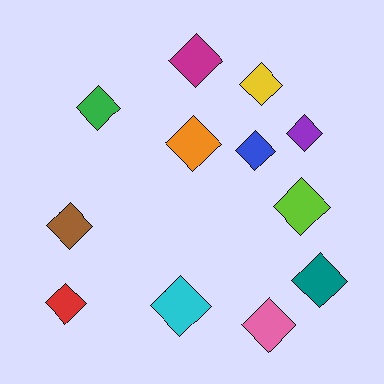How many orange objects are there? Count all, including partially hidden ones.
There is 1 orange object.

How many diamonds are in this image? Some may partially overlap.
There are 12 diamonds.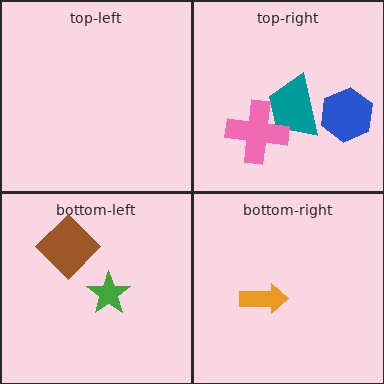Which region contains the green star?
The bottom-left region.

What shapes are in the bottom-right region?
The orange arrow.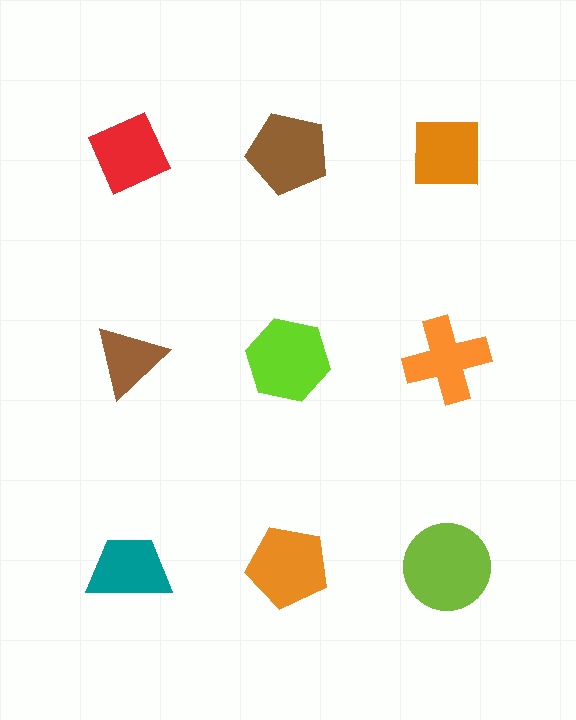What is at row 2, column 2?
A lime hexagon.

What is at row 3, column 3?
A lime circle.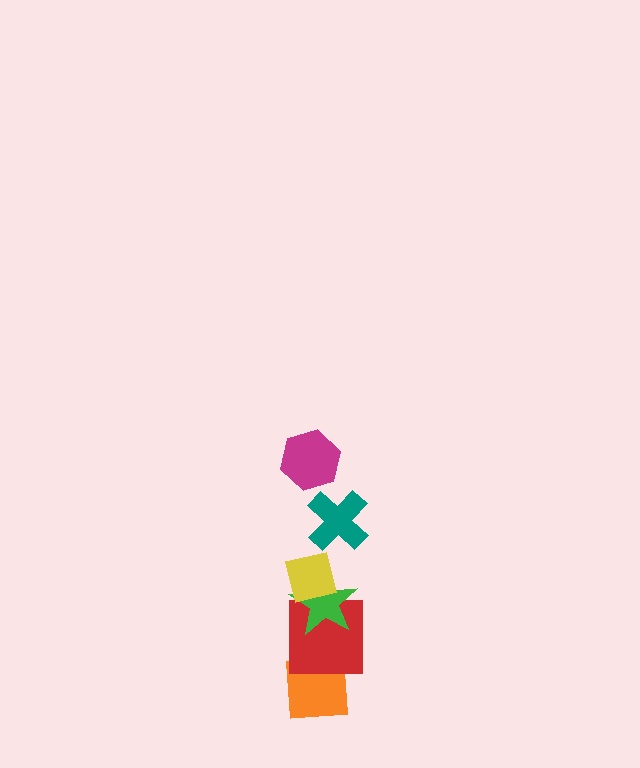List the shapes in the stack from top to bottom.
From top to bottom: the magenta hexagon, the teal cross, the yellow square, the green star, the red square, the orange square.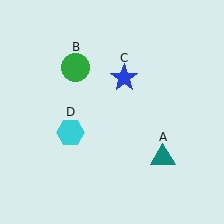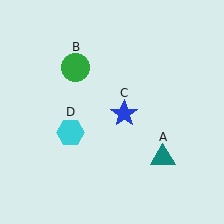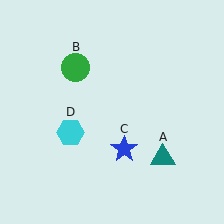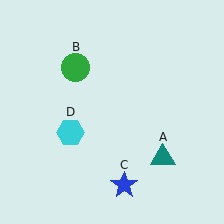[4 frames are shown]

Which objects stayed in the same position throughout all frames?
Teal triangle (object A) and green circle (object B) and cyan hexagon (object D) remained stationary.